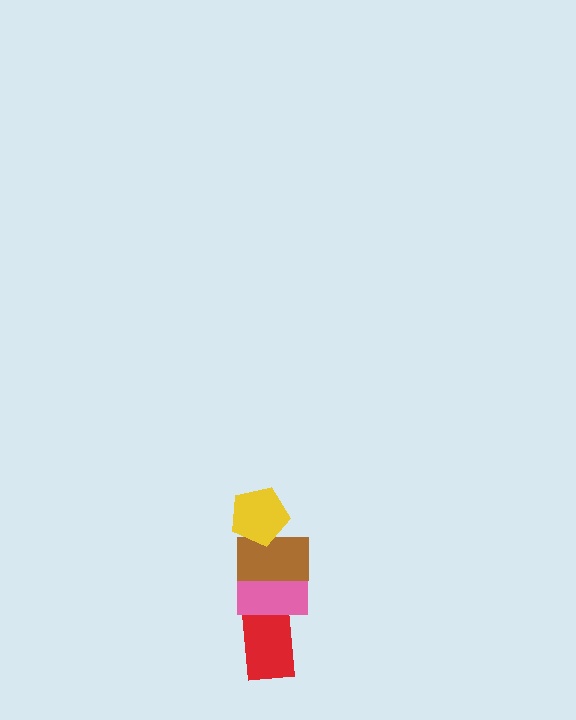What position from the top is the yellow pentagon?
The yellow pentagon is 1st from the top.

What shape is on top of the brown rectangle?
The yellow pentagon is on top of the brown rectangle.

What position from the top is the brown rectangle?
The brown rectangle is 2nd from the top.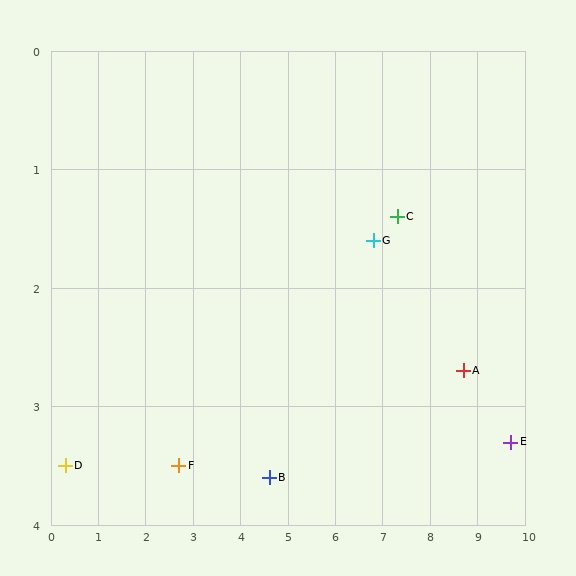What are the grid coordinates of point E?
Point E is at approximately (9.7, 3.3).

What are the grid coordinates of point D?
Point D is at approximately (0.3, 3.5).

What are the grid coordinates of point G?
Point G is at approximately (6.8, 1.6).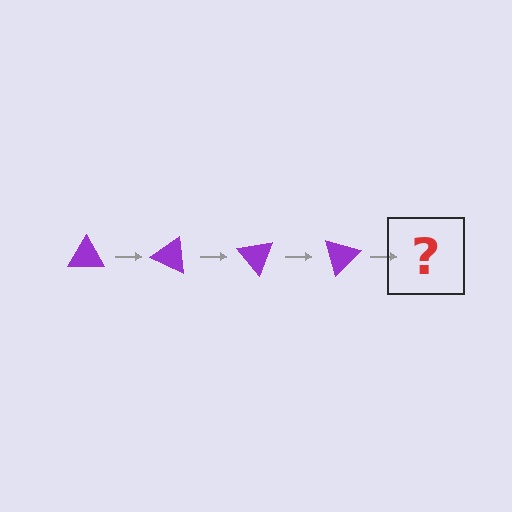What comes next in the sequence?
The next element should be a purple triangle rotated 100 degrees.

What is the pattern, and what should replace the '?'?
The pattern is that the triangle rotates 25 degrees each step. The '?' should be a purple triangle rotated 100 degrees.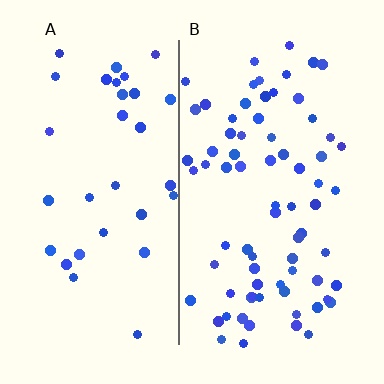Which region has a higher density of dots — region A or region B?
B (the right).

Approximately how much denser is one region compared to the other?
Approximately 2.3× — region B over region A.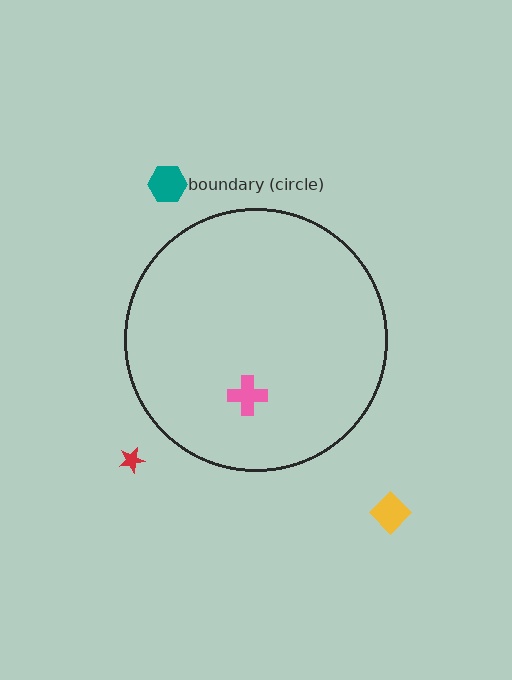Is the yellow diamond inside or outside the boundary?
Outside.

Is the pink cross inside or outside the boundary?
Inside.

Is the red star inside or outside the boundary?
Outside.